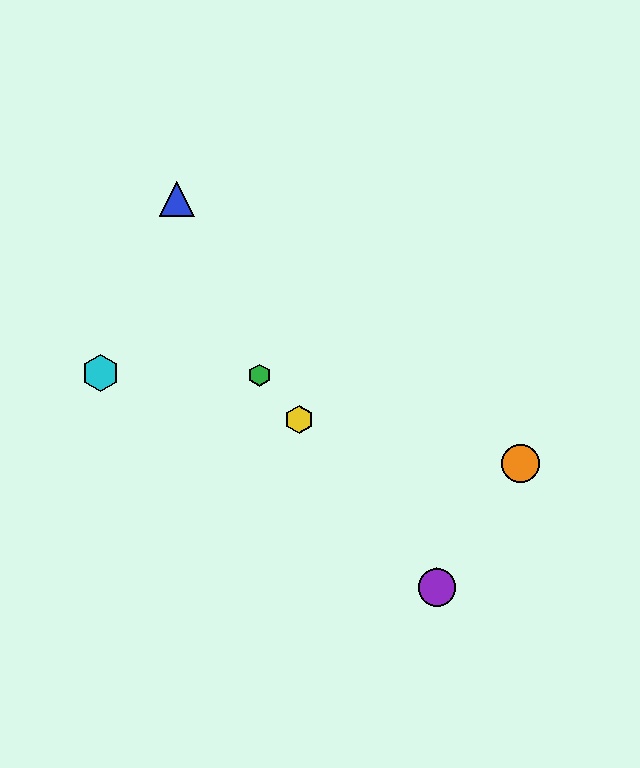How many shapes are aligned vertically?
2 shapes (the red hexagon, the purple circle) are aligned vertically.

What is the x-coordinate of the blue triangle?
The blue triangle is at x≈177.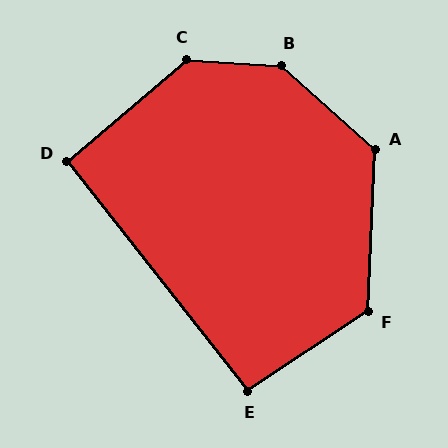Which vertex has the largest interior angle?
B, at approximately 142 degrees.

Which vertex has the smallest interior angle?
D, at approximately 92 degrees.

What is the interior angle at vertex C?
Approximately 136 degrees (obtuse).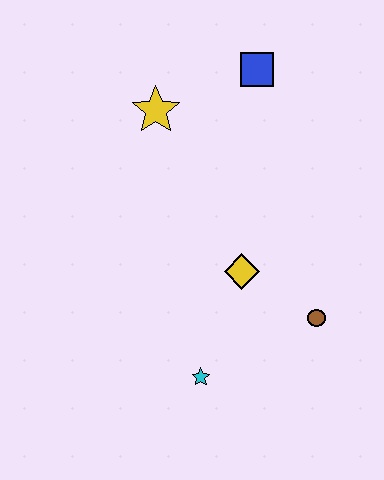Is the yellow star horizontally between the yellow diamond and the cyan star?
No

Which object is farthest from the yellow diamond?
The blue square is farthest from the yellow diamond.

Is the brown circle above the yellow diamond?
No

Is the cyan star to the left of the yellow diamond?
Yes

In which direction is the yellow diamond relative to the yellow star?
The yellow diamond is below the yellow star.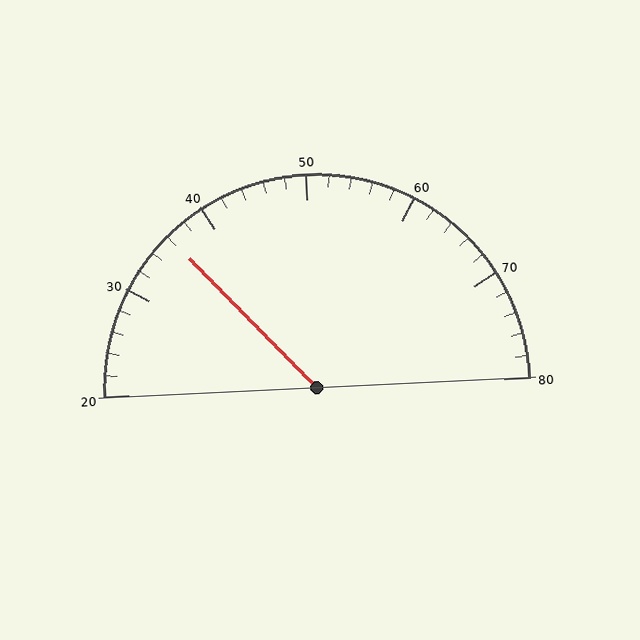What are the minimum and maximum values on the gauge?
The gauge ranges from 20 to 80.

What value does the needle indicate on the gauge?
The needle indicates approximately 36.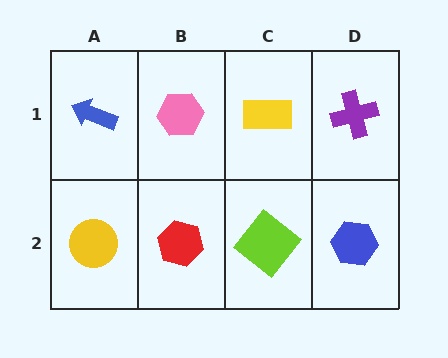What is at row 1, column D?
A purple cross.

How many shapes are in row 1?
4 shapes.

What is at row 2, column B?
A red hexagon.